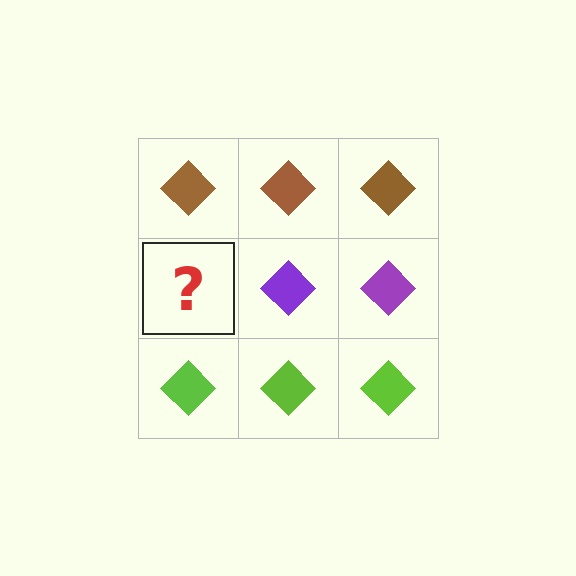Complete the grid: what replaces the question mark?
The question mark should be replaced with a purple diamond.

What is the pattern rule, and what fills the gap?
The rule is that each row has a consistent color. The gap should be filled with a purple diamond.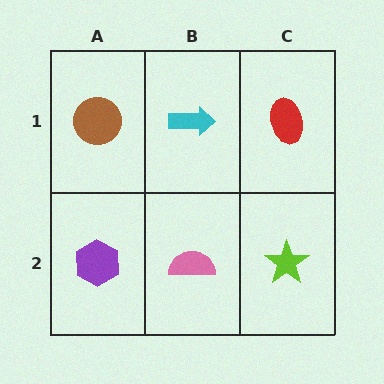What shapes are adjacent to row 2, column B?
A cyan arrow (row 1, column B), a purple hexagon (row 2, column A), a lime star (row 2, column C).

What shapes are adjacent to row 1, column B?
A pink semicircle (row 2, column B), a brown circle (row 1, column A), a red ellipse (row 1, column C).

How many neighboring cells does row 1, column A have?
2.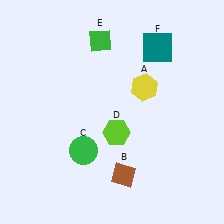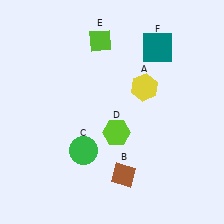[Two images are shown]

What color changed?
The diamond (E) changed from green in Image 1 to lime in Image 2.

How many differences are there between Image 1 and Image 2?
There is 1 difference between the two images.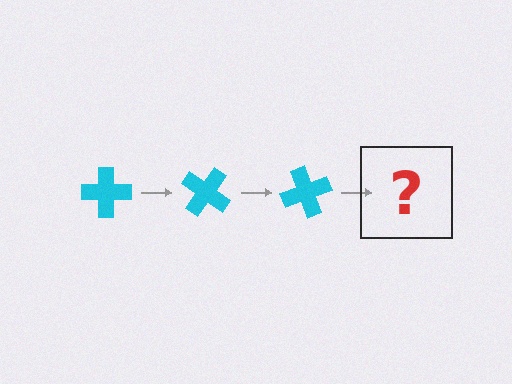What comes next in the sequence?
The next element should be a cyan cross rotated 105 degrees.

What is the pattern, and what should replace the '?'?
The pattern is that the cross rotates 35 degrees each step. The '?' should be a cyan cross rotated 105 degrees.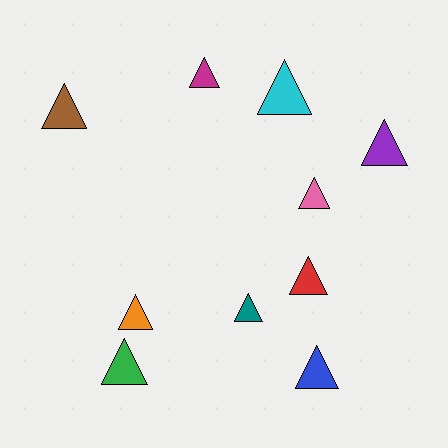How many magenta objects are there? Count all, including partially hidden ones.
There is 1 magenta object.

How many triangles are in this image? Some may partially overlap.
There are 10 triangles.